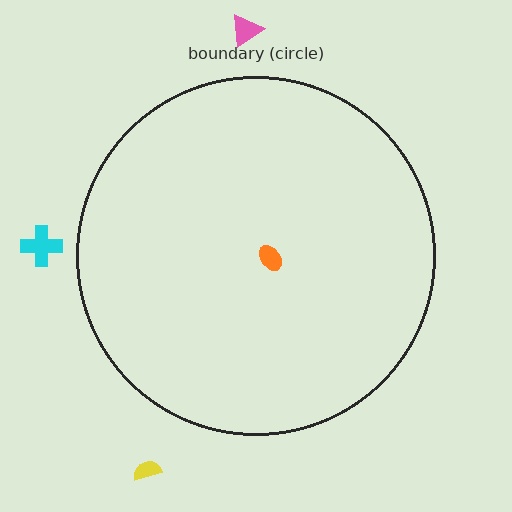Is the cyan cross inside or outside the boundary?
Outside.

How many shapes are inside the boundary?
1 inside, 3 outside.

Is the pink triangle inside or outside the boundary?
Outside.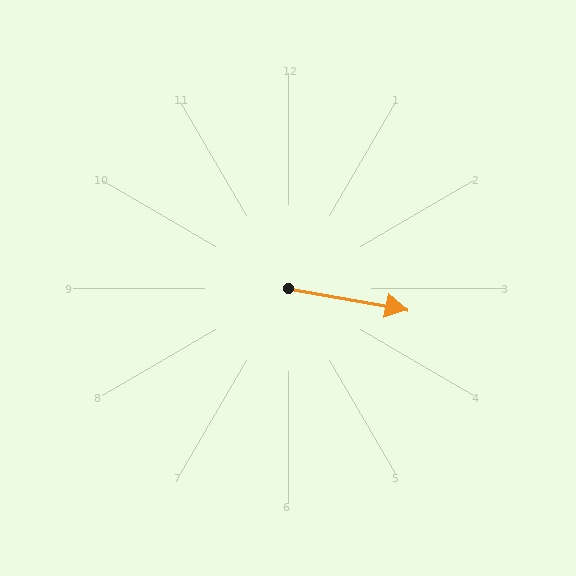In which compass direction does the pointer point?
East.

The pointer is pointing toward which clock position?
Roughly 3 o'clock.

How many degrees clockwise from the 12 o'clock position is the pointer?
Approximately 100 degrees.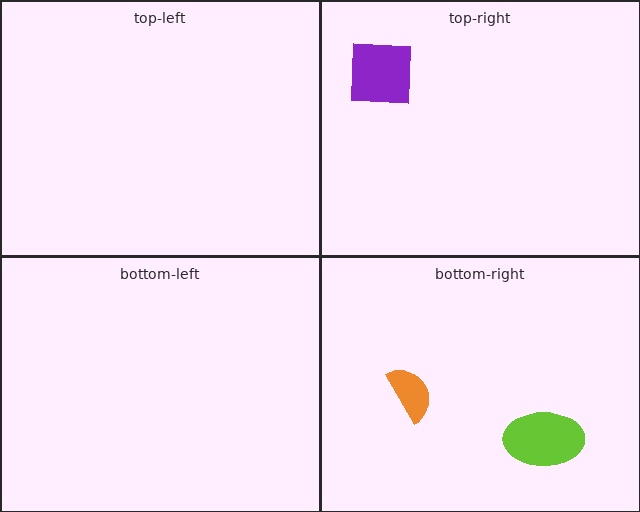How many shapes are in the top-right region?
1.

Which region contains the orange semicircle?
The bottom-right region.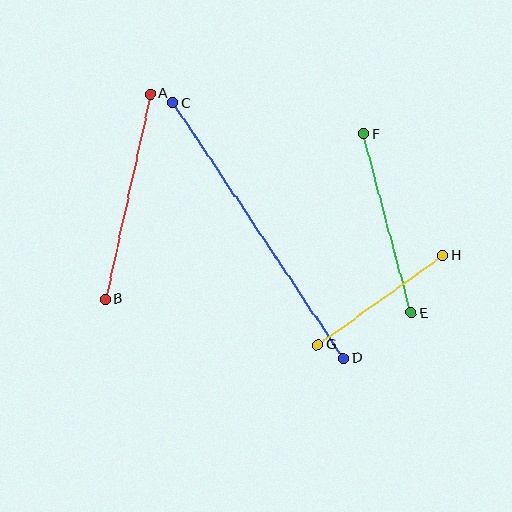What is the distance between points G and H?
The distance is approximately 153 pixels.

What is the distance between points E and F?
The distance is approximately 185 pixels.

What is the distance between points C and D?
The distance is approximately 307 pixels.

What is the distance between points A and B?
The distance is approximately 210 pixels.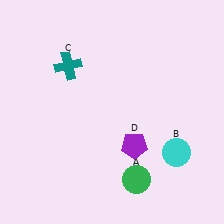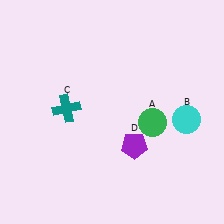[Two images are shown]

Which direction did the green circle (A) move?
The green circle (A) moved up.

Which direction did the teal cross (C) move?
The teal cross (C) moved down.